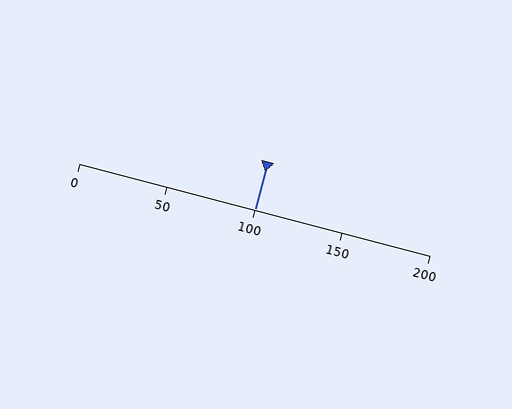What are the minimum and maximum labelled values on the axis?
The axis runs from 0 to 200.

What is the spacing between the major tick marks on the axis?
The major ticks are spaced 50 apart.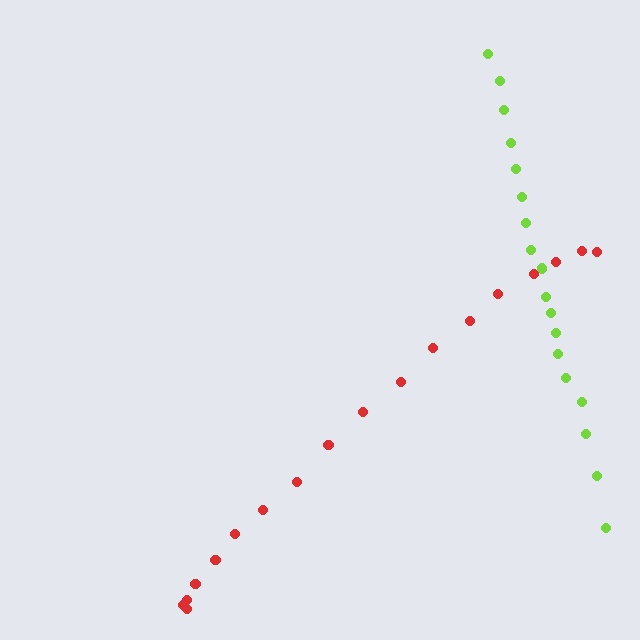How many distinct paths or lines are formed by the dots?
There are 2 distinct paths.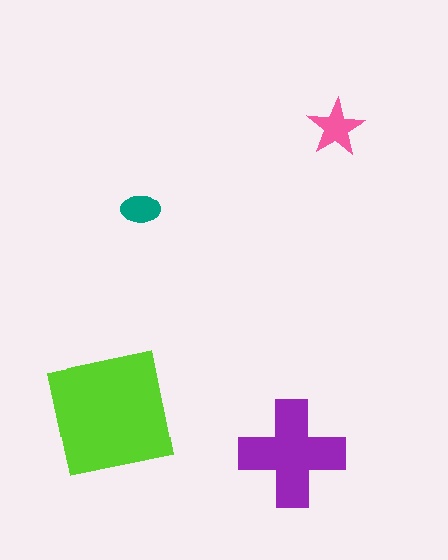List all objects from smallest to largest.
The teal ellipse, the pink star, the purple cross, the lime square.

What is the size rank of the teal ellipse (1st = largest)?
4th.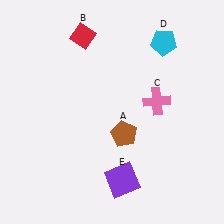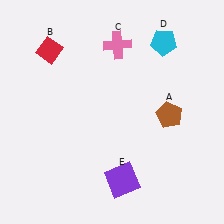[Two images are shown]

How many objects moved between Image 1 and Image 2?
3 objects moved between the two images.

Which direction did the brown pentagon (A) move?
The brown pentagon (A) moved right.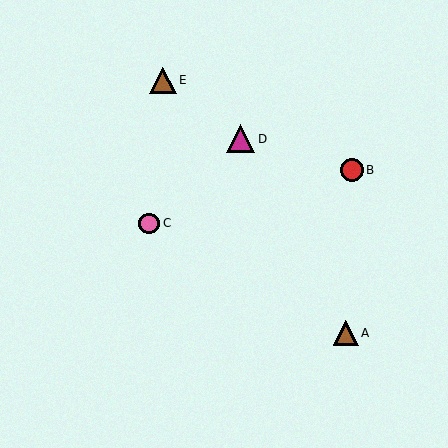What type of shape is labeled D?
Shape D is a magenta triangle.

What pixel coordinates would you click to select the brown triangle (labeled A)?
Click at (346, 333) to select the brown triangle A.